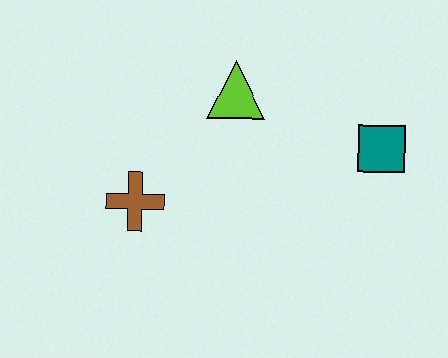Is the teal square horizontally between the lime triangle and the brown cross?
No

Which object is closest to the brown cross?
The lime triangle is closest to the brown cross.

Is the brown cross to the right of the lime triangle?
No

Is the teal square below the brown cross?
No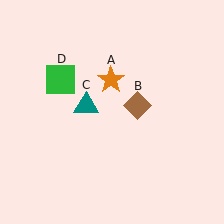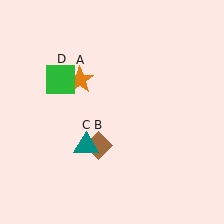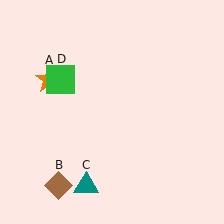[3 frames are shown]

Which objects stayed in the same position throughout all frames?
Green square (object D) remained stationary.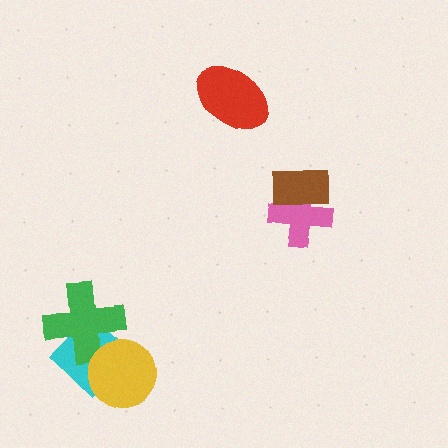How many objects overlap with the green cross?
2 objects overlap with the green cross.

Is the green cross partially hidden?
Yes, it is partially covered by another shape.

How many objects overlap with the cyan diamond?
2 objects overlap with the cyan diamond.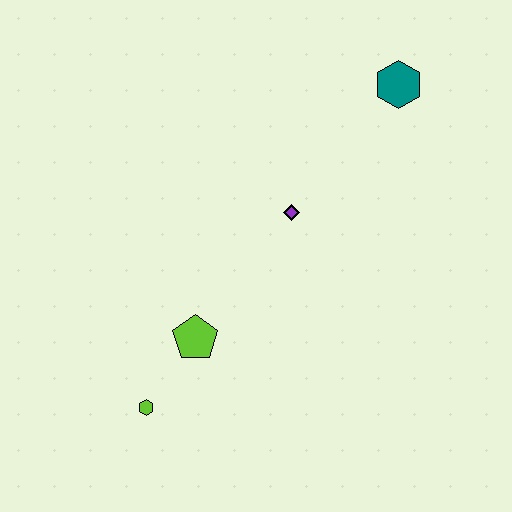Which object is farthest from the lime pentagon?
The teal hexagon is farthest from the lime pentagon.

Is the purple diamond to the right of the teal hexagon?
No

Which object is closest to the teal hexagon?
The purple diamond is closest to the teal hexagon.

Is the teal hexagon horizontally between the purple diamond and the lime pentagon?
No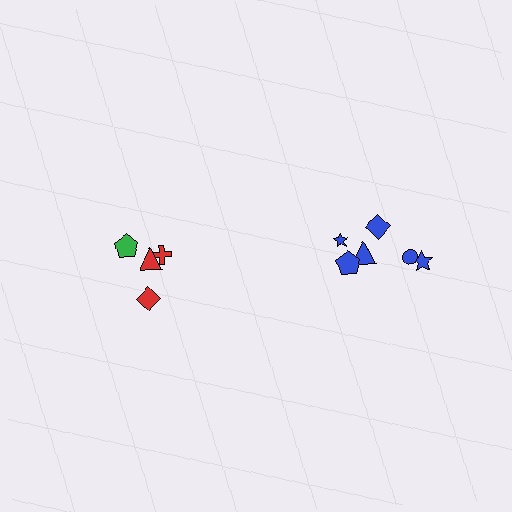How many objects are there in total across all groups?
There are 10 objects.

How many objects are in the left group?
There are 4 objects.